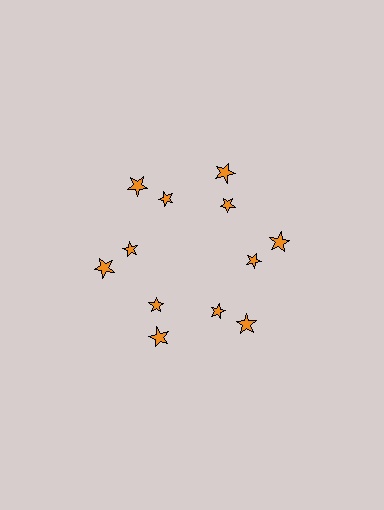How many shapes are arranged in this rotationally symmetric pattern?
There are 12 shapes, arranged in 6 groups of 2.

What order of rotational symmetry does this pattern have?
This pattern has 6-fold rotational symmetry.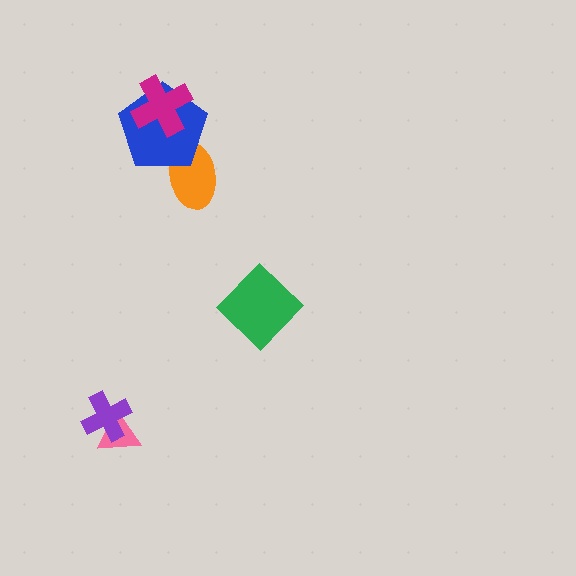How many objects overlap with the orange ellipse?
1 object overlaps with the orange ellipse.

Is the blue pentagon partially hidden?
Yes, it is partially covered by another shape.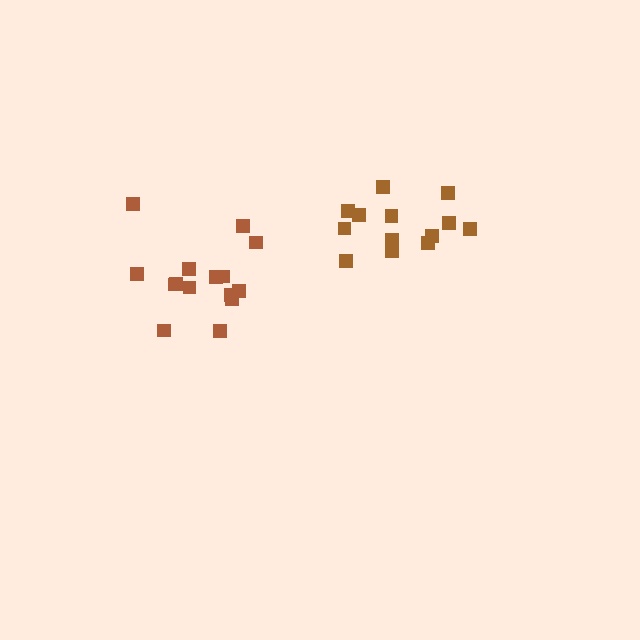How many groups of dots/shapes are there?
There are 2 groups.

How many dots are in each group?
Group 1: 13 dots, Group 2: 15 dots (28 total).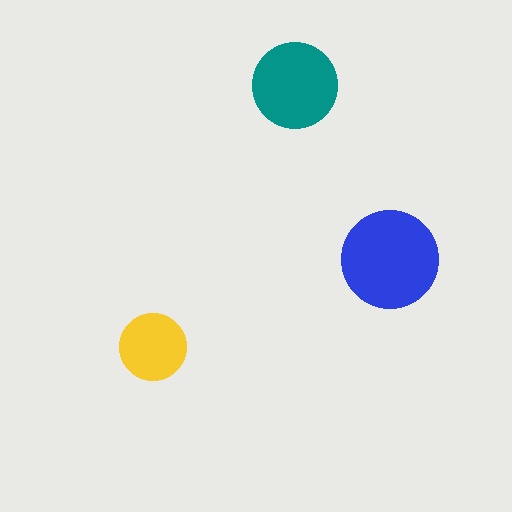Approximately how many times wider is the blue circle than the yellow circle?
About 1.5 times wider.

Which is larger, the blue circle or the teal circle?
The blue one.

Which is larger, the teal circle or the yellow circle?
The teal one.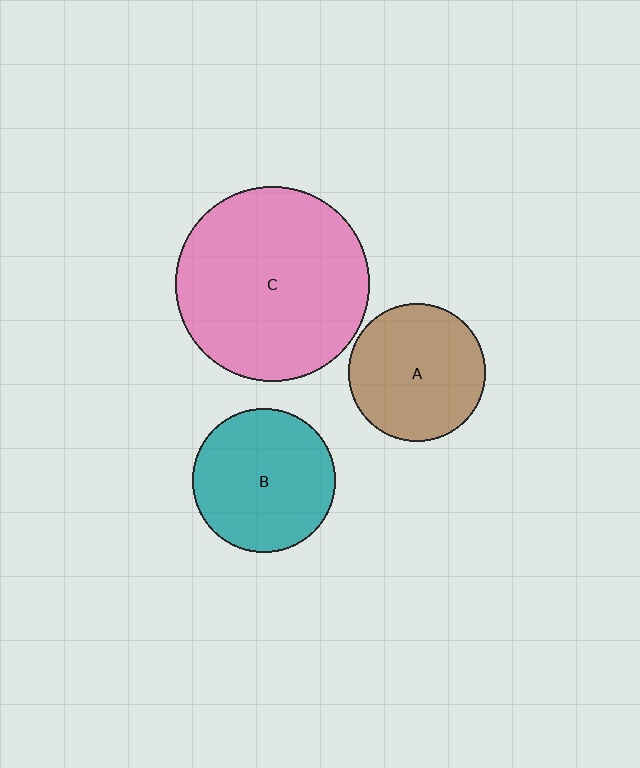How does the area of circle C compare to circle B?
Approximately 1.8 times.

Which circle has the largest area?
Circle C (pink).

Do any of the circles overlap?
No, none of the circles overlap.